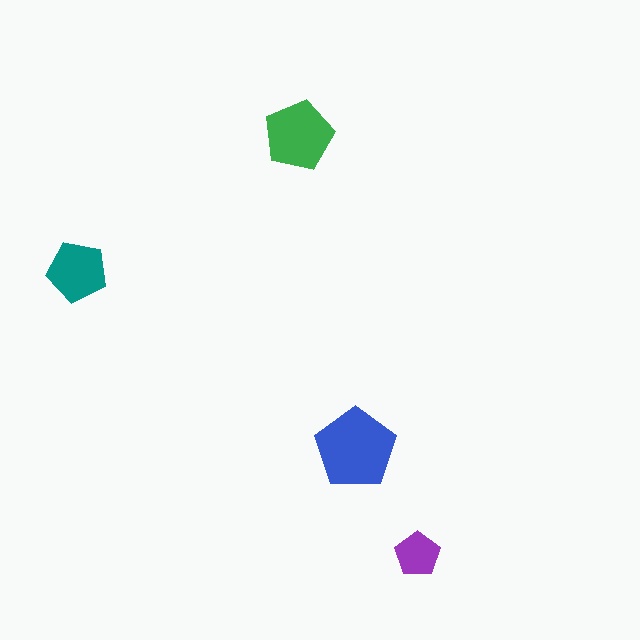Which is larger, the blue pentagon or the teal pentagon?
The blue one.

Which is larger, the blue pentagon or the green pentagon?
The blue one.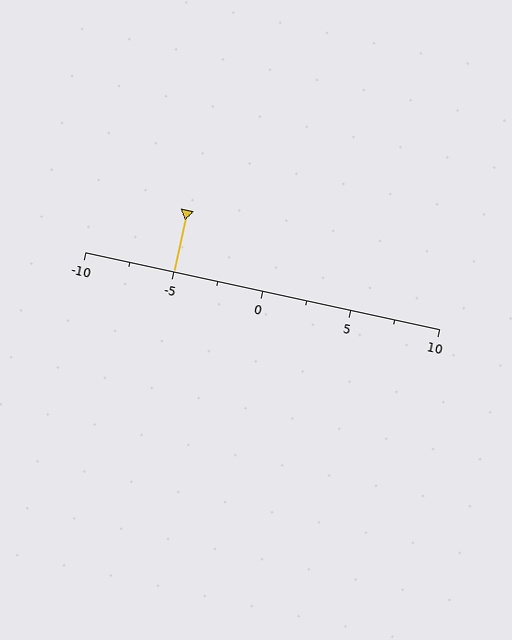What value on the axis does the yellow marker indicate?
The marker indicates approximately -5.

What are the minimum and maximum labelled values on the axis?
The axis runs from -10 to 10.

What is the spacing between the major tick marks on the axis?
The major ticks are spaced 5 apart.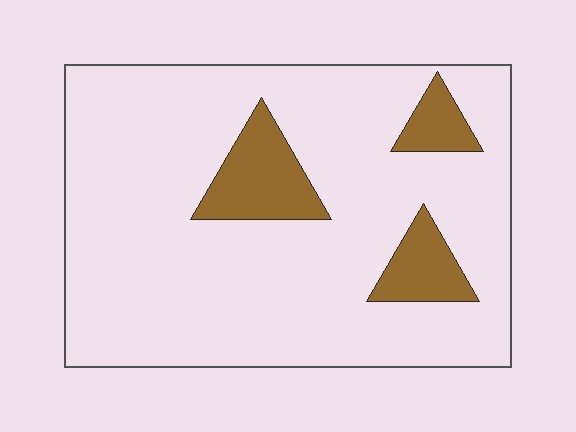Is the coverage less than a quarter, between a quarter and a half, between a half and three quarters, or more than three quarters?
Less than a quarter.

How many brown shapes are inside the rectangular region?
3.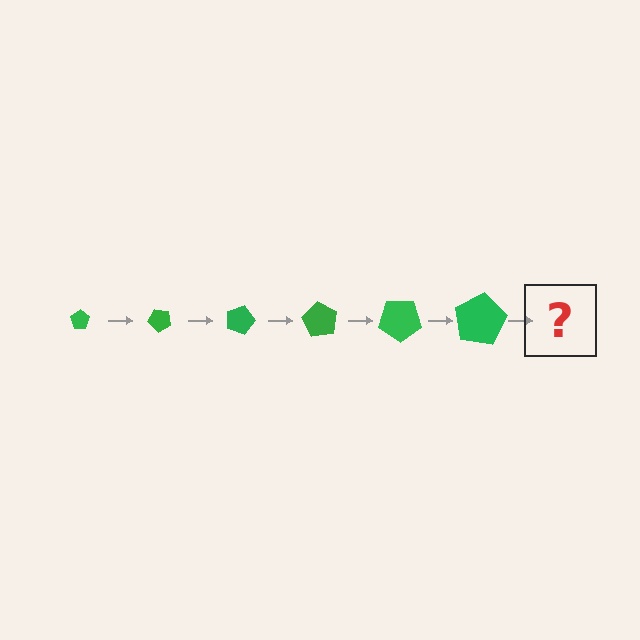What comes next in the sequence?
The next element should be a pentagon, larger than the previous one and rotated 270 degrees from the start.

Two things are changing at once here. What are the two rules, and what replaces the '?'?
The two rules are that the pentagon grows larger each step and it rotates 45 degrees each step. The '?' should be a pentagon, larger than the previous one and rotated 270 degrees from the start.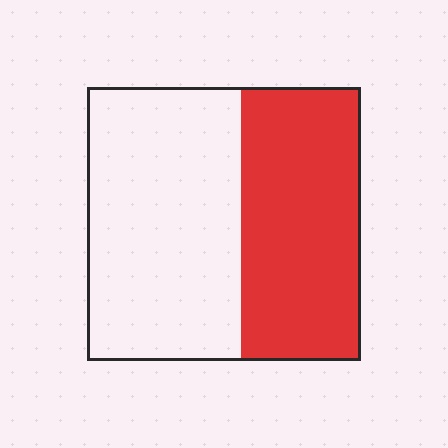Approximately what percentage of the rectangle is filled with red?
Approximately 45%.